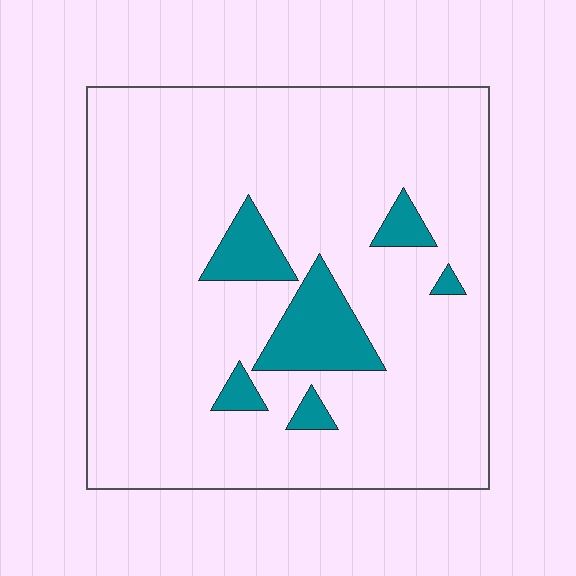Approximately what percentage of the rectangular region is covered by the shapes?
Approximately 10%.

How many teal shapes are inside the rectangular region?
6.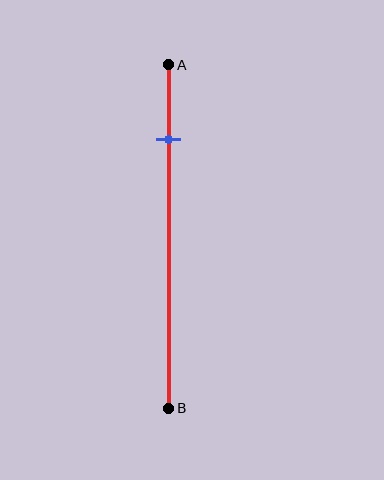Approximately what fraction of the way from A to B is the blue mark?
The blue mark is approximately 20% of the way from A to B.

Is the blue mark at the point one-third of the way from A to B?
No, the mark is at about 20% from A, not at the 33% one-third point.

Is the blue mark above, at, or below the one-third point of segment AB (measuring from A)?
The blue mark is above the one-third point of segment AB.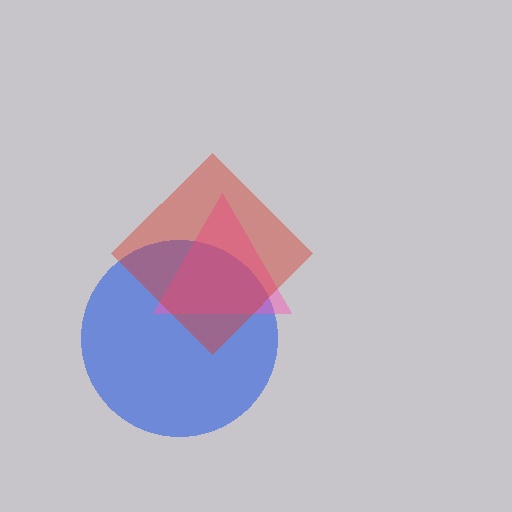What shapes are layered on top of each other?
The layered shapes are: a blue circle, a pink triangle, a red diamond.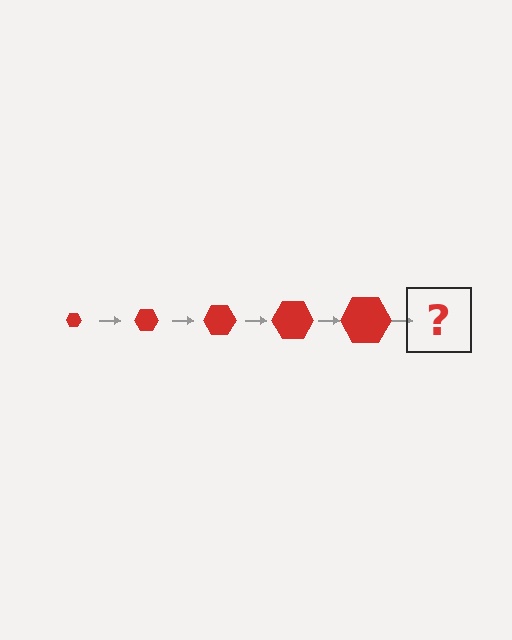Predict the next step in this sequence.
The next step is a red hexagon, larger than the previous one.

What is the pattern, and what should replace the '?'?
The pattern is that the hexagon gets progressively larger each step. The '?' should be a red hexagon, larger than the previous one.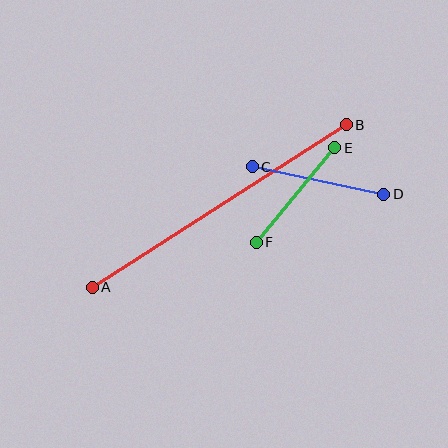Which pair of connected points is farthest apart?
Points A and B are farthest apart.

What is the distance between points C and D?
The distance is approximately 134 pixels.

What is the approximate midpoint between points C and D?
The midpoint is at approximately (318, 181) pixels.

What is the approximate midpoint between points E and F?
The midpoint is at approximately (295, 195) pixels.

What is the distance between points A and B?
The distance is approximately 302 pixels.